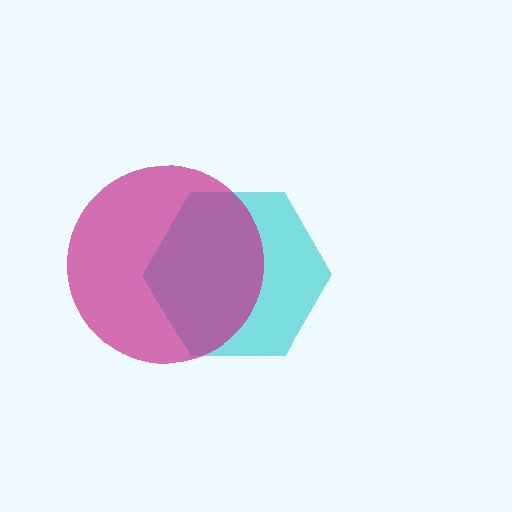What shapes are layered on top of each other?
The layered shapes are: a cyan hexagon, a magenta circle.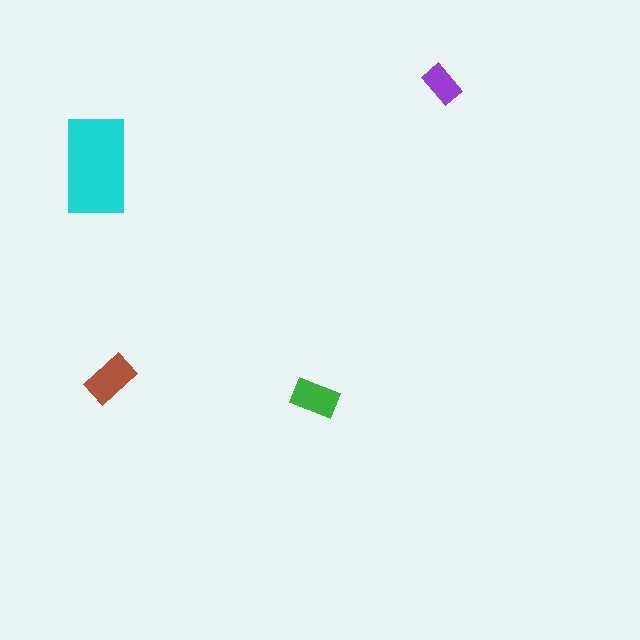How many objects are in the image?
There are 4 objects in the image.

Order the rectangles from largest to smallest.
the cyan one, the brown one, the green one, the purple one.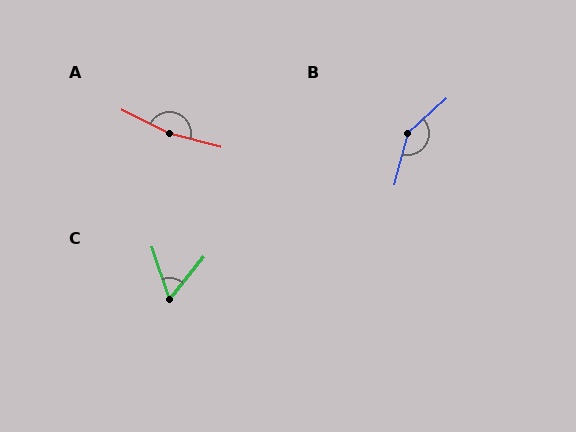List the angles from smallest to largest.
C (57°), B (146°), A (169°).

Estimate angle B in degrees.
Approximately 146 degrees.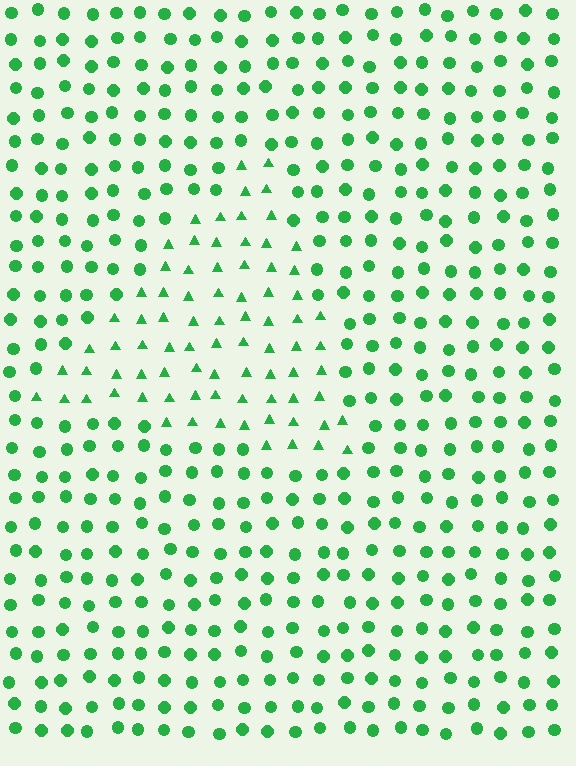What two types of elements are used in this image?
The image uses triangles inside the triangle region and circles outside it.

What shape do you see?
I see a triangle.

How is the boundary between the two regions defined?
The boundary is defined by a change in element shape: triangles inside vs. circles outside. All elements share the same color and spacing.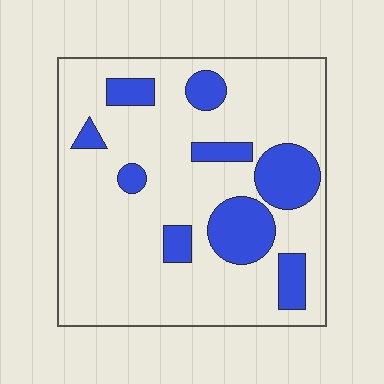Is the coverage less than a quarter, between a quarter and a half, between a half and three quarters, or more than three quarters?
Less than a quarter.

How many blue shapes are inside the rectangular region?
9.